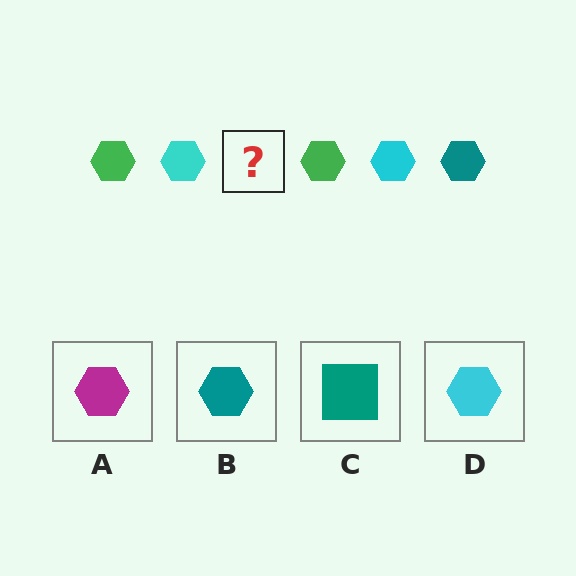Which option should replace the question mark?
Option B.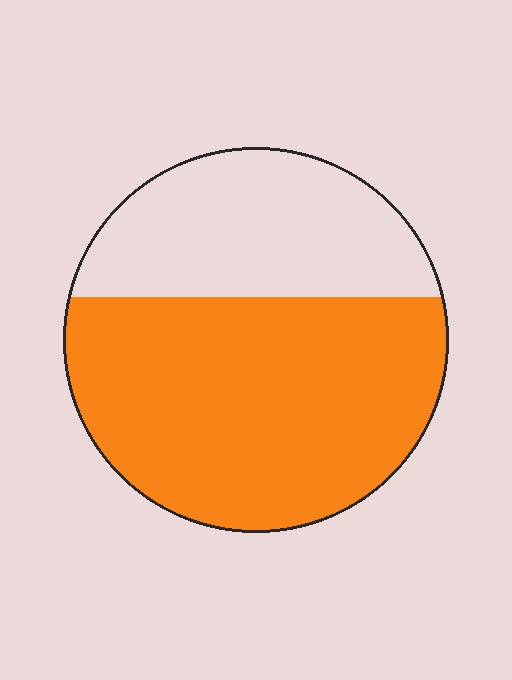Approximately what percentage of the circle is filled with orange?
Approximately 65%.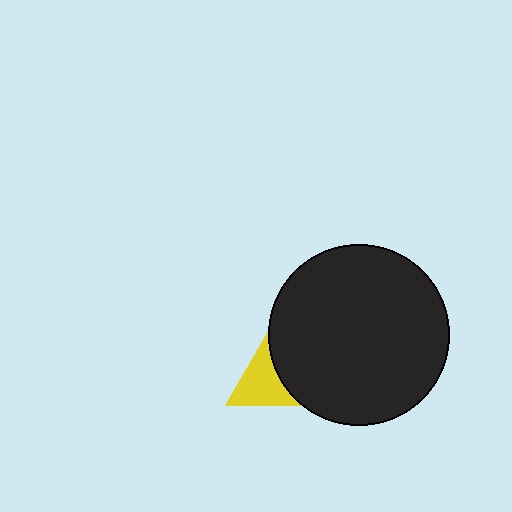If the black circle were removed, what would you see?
You would see the complete yellow triangle.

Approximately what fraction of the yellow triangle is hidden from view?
Roughly 57% of the yellow triangle is hidden behind the black circle.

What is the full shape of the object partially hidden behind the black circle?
The partially hidden object is a yellow triangle.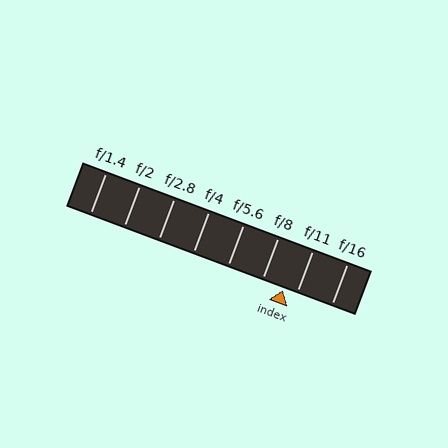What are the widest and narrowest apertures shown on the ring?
The widest aperture shown is f/1.4 and the narrowest is f/16.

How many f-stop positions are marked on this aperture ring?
There are 8 f-stop positions marked.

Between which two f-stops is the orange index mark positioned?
The index mark is between f/8 and f/11.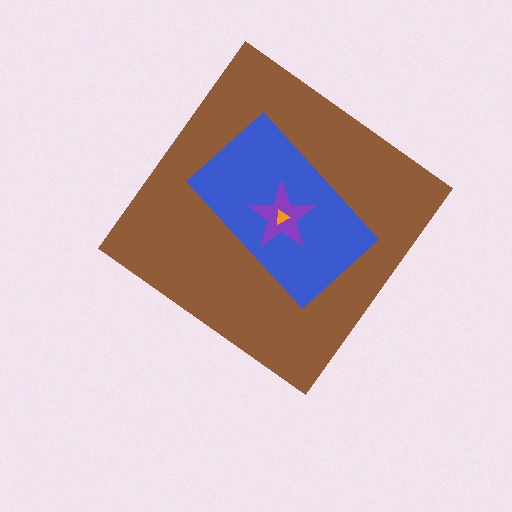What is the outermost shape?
The brown diamond.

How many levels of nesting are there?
4.